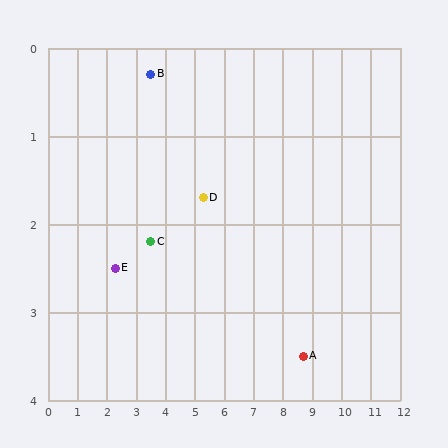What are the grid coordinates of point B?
Point B is at approximately (3.5, 0.3).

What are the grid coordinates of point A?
Point A is at approximately (8.7, 3.5).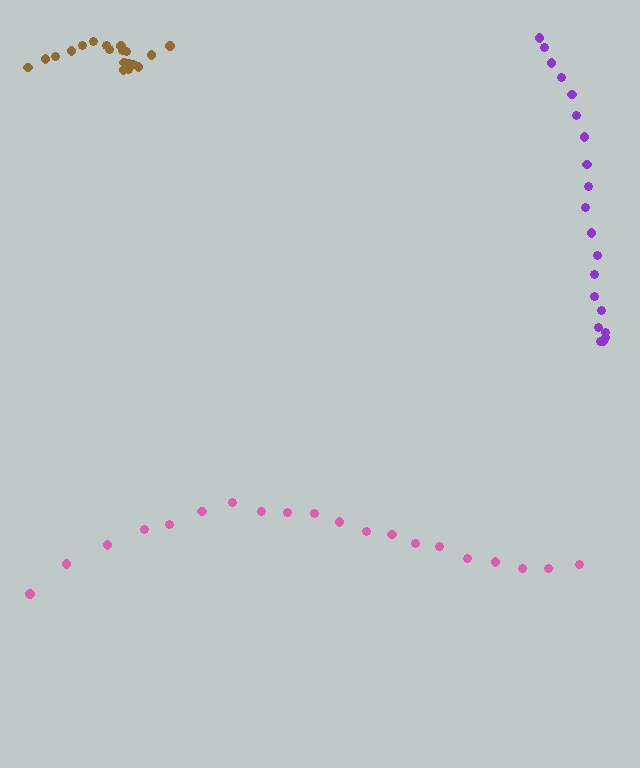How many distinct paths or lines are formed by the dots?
There are 3 distinct paths.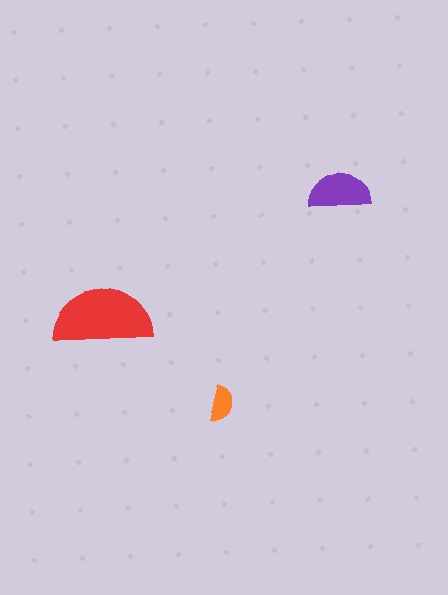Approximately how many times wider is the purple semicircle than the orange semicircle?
About 1.5 times wider.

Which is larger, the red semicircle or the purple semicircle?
The red one.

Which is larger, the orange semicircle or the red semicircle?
The red one.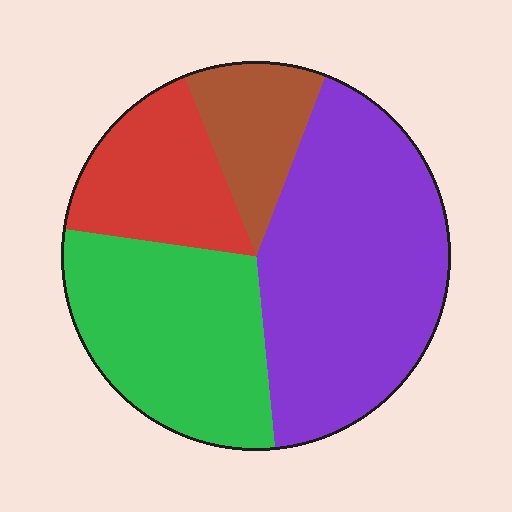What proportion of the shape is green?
Green covers roughly 30% of the shape.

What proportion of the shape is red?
Red covers 17% of the shape.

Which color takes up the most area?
Purple, at roughly 40%.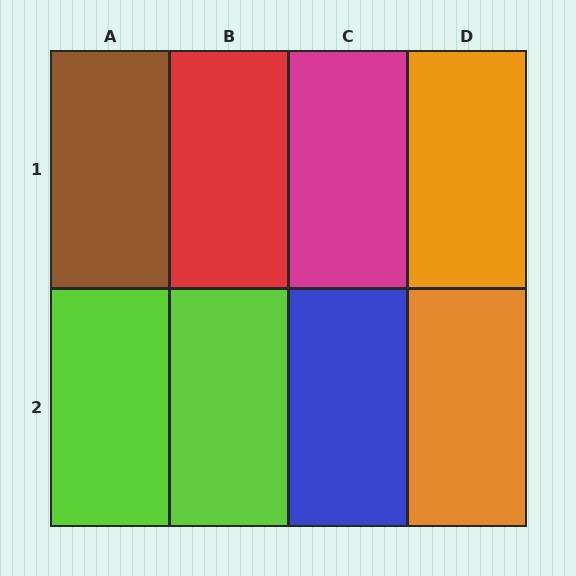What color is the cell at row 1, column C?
Magenta.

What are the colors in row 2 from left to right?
Lime, lime, blue, orange.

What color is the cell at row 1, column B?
Red.